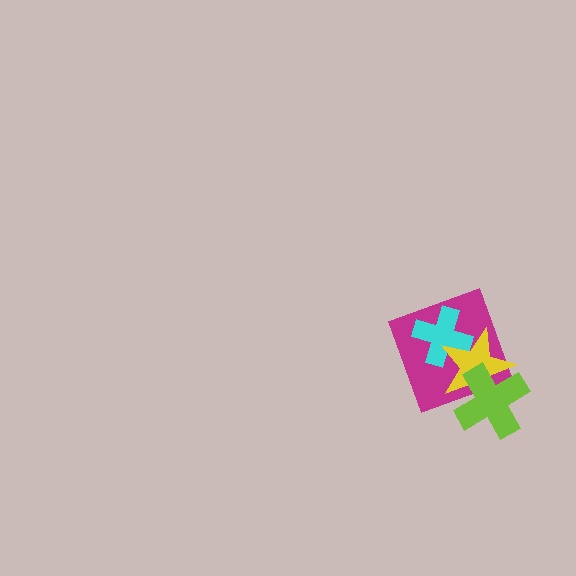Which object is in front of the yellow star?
The lime cross is in front of the yellow star.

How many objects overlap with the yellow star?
3 objects overlap with the yellow star.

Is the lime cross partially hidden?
No, no other shape covers it.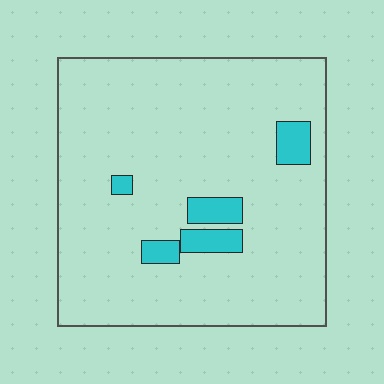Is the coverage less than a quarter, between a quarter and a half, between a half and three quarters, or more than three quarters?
Less than a quarter.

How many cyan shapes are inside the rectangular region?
5.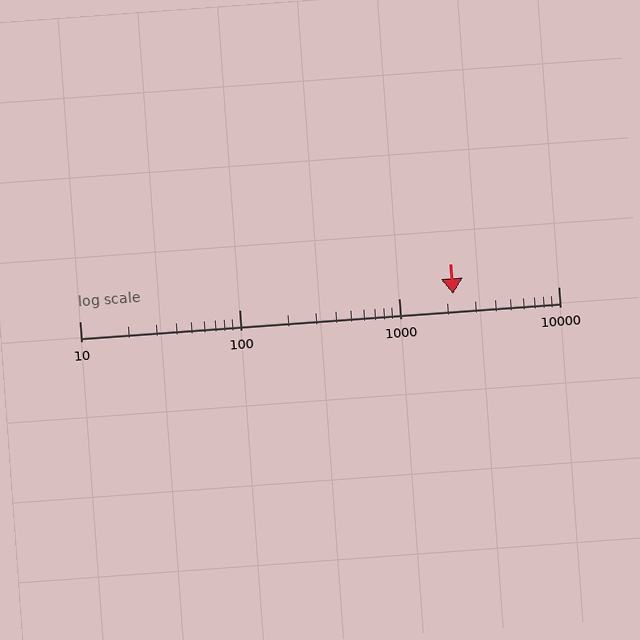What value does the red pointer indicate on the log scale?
The pointer indicates approximately 2200.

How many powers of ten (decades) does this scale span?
The scale spans 3 decades, from 10 to 10000.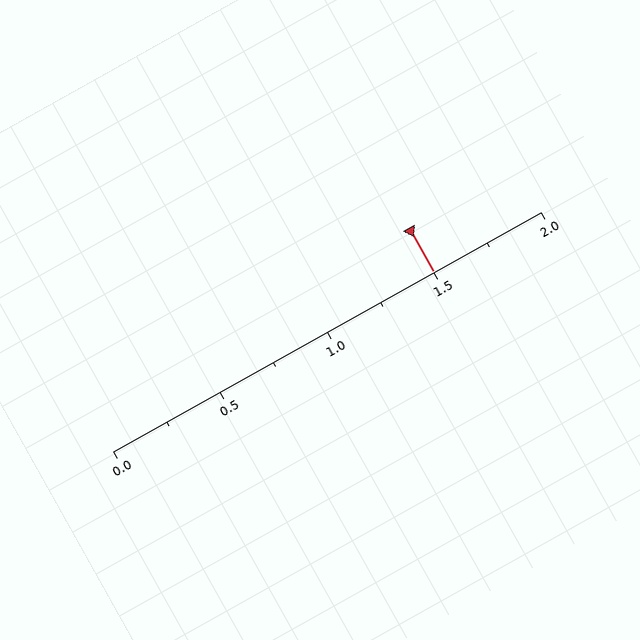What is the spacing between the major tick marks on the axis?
The major ticks are spaced 0.5 apart.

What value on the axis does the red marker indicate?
The marker indicates approximately 1.5.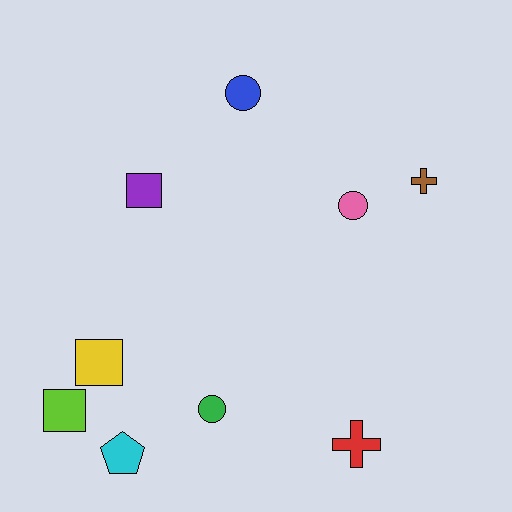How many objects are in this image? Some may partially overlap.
There are 9 objects.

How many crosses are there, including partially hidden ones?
There are 2 crosses.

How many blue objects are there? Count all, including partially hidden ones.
There is 1 blue object.